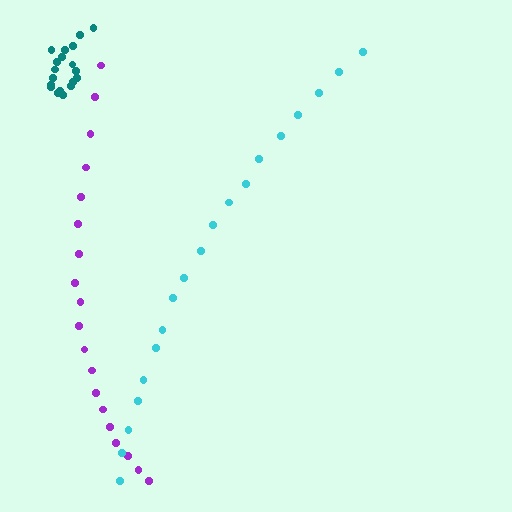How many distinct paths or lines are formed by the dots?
There are 3 distinct paths.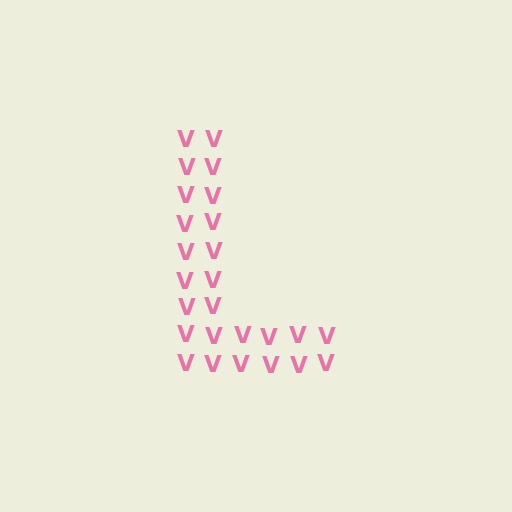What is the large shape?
The large shape is the letter L.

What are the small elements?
The small elements are letter V's.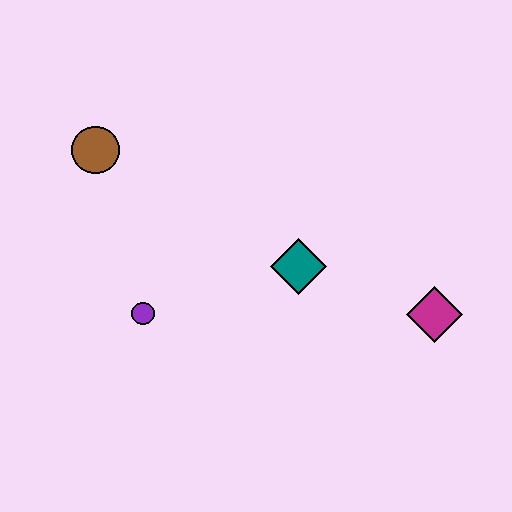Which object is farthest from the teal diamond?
The brown circle is farthest from the teal diamond.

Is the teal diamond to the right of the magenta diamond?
No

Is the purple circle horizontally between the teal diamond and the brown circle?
Yes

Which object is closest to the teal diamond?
The magenta diamond is closest to the teal diamond.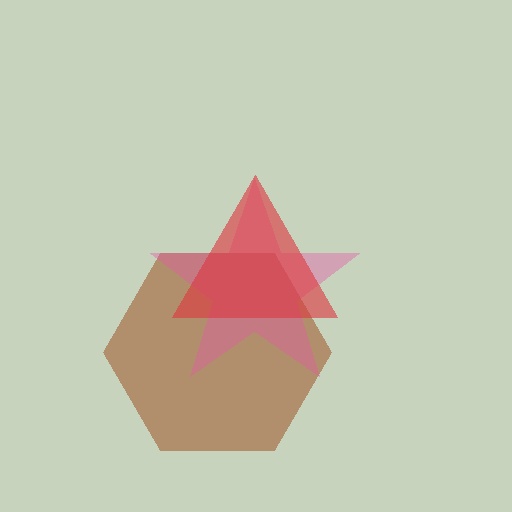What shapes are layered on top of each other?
The layered shapes are: a brown hexagon, a pink star, a red triangle.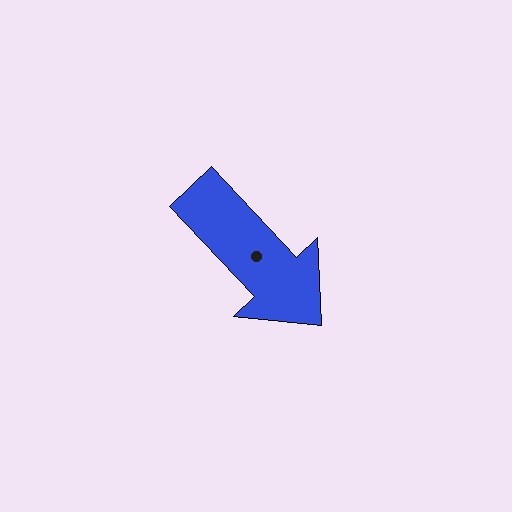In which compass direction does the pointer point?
Southeast.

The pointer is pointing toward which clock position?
Roughly 5 o'clock.